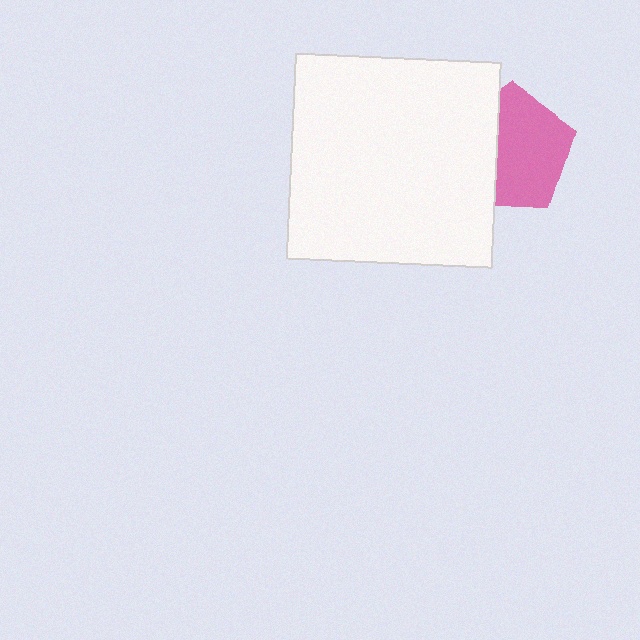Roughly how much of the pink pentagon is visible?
About half of it is visible (roughly 63%).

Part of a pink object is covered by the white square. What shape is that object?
It is a pentagon.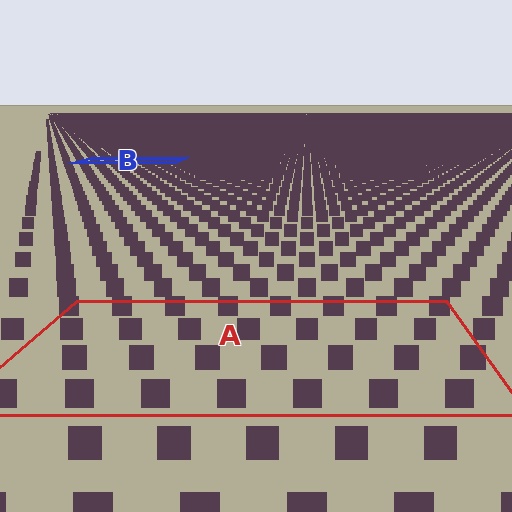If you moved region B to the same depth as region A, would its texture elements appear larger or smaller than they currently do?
They would appear larger. At a closer depth, the same texture elements are projected at a bigger on-screen size.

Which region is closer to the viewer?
Region A is closer. The texture elements there are larger and more spread out.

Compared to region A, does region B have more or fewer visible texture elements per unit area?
Region B has more texture elements per unit area — they are packed more densely because it is farther away.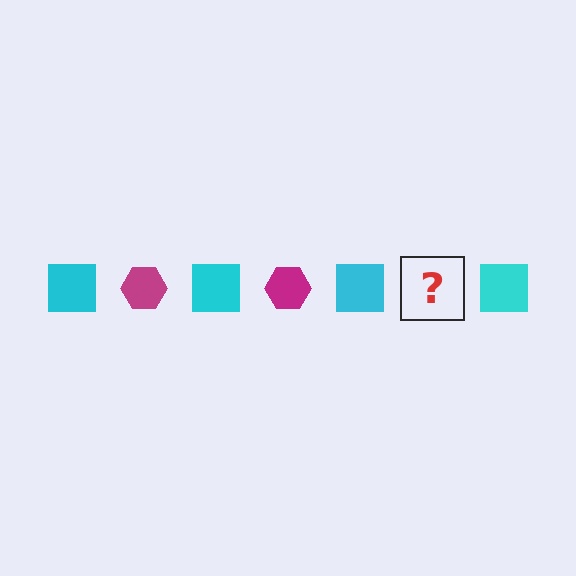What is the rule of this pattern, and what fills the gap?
The rule is that the pattern alternates between cyan square and magenta hexagon. The gap should be filled with a magenta hexagon.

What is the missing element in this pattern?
The missing element is a magenta hexagon.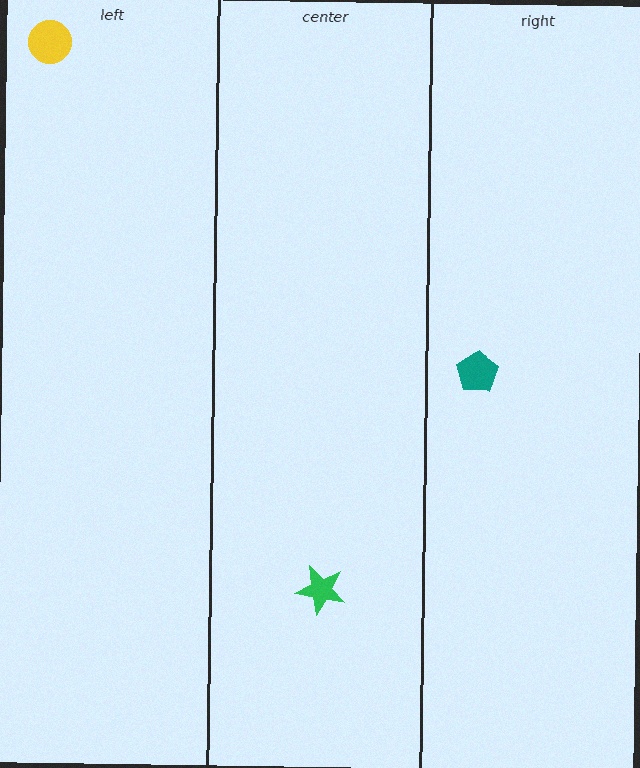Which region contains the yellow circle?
The left region.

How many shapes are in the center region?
1.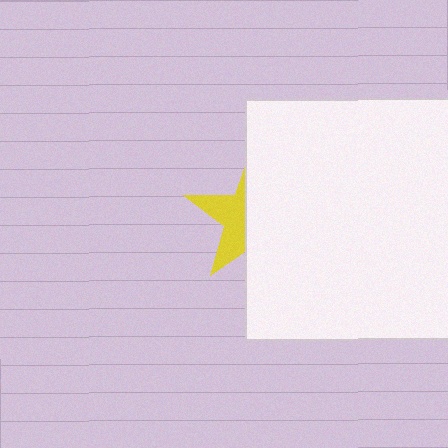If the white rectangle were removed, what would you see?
You would see the complete yellow star.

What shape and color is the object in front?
The object in front is a white rectangle.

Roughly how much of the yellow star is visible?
A small part of it is visible (roughly 40%).